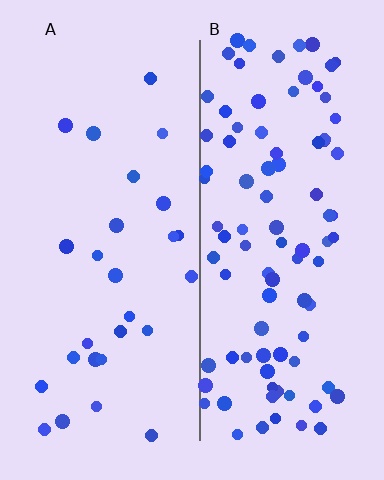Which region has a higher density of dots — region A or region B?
B (the right).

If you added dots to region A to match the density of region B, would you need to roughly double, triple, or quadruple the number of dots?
Approximately triple.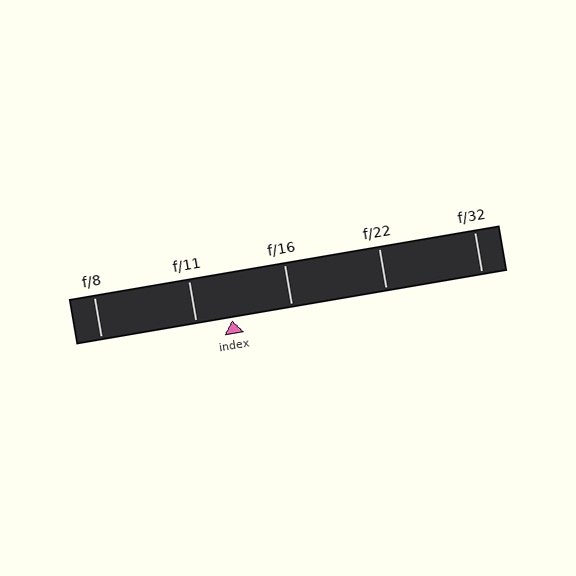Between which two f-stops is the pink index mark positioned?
The index mark is between f/11 and f/16.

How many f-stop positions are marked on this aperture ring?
There are 5 f-stop positions marked.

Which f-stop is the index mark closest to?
The index mark is closest to f/11.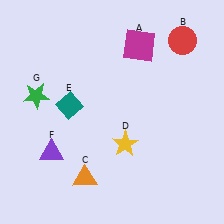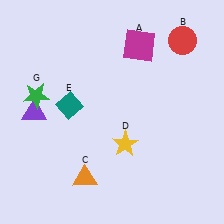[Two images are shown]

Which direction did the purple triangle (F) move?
The purple triangle (F) moved up.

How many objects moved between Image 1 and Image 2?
1 object moved between the two images.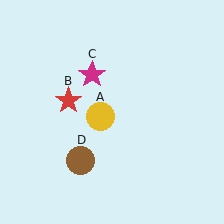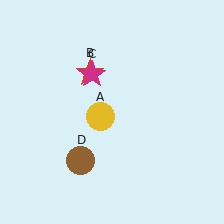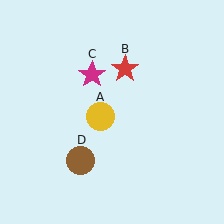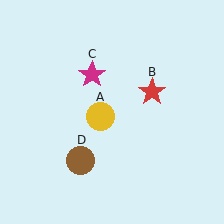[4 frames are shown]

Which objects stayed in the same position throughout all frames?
Yellow circle (object A) and magenta star (object C) and brown circle (object D) remained stationary.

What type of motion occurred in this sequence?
The red star (object B) rotated clockwise around the center of the scene.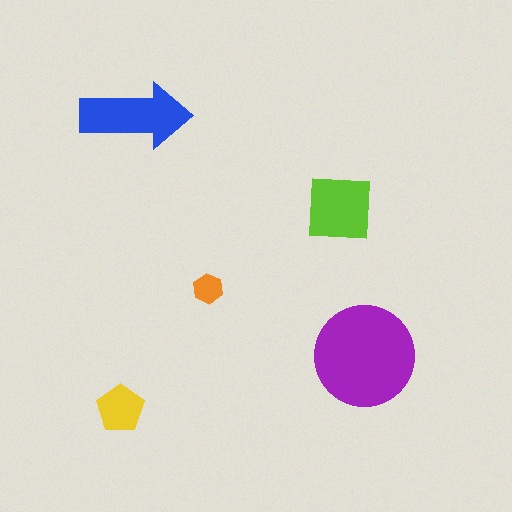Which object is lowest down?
The yellow pentagon is bottommost.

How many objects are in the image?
There are 5 objects in the image.